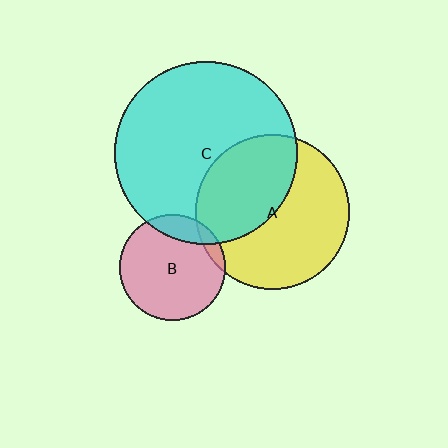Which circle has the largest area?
Circle C (cyan).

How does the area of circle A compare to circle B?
Approximately 2.1 times.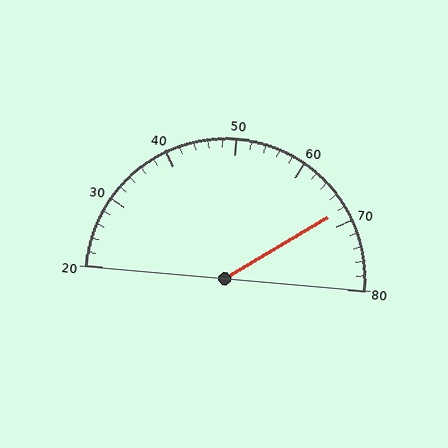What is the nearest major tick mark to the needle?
The nearest major tick mark is 70.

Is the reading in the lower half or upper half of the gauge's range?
The reading is in the upper half of the range (20 to 80).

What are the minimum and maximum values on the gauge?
The gauge ranges from 20 to 80.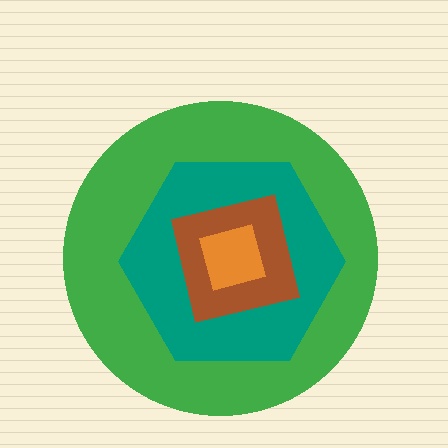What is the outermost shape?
The green circle.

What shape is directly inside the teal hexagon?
The brown square.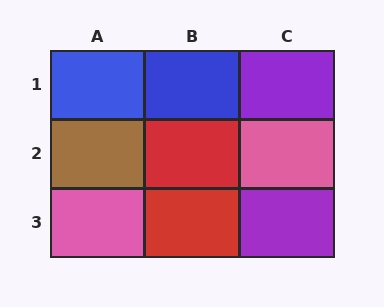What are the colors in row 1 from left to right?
Blue, blue, purple.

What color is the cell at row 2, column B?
Red.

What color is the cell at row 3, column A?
Pink.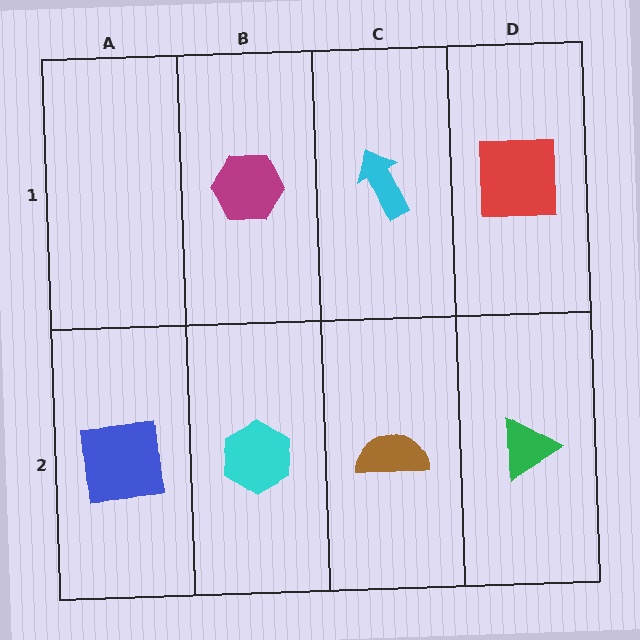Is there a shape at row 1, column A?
No, that cell is empty.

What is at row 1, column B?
A magenta hexagon.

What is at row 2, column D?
A green triangle.